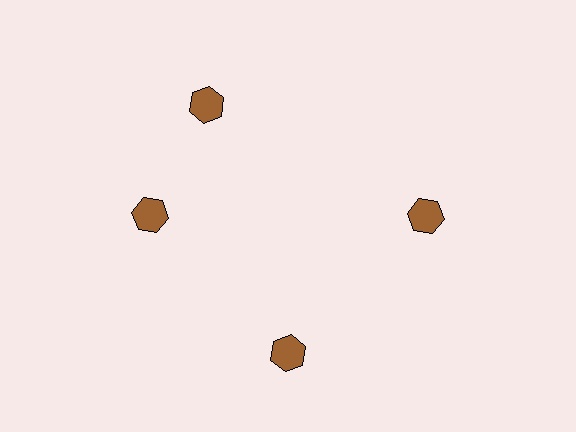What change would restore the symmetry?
The symmetry would be restored by rotating it back into even spacing with its neighbors so that all 4 hexagons sit at equal angles and equal distance from the center.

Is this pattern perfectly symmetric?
No. The 4 brown hexagons are arranged in a ring, but one element near the 12 o'clock position is rotated out of alignment along the ring, breaking the 4-fold rotational symmetry.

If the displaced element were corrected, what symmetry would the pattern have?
It would have 4-fold rotational symmetry — the pattern would map onto itself every 90 degrees.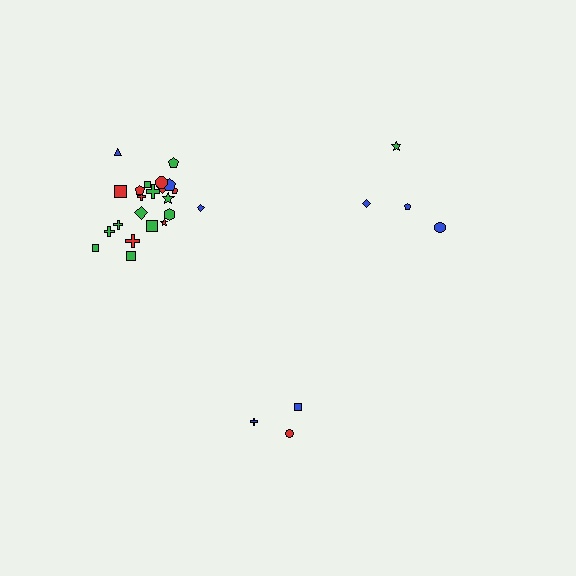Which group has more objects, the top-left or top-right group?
The top-left group.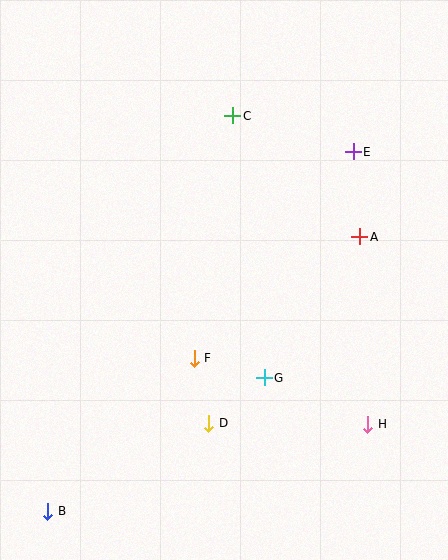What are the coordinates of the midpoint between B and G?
The midpoint between B and G is at (156, 445).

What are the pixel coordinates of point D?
Point D is at (209, 423).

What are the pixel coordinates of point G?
Point G is at (264, 378).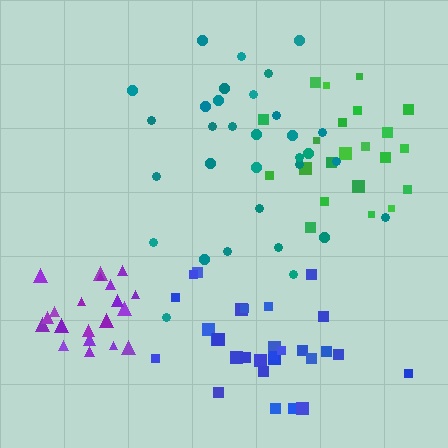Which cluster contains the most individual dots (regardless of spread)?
Teal (32).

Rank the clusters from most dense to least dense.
purple, green, blue, teal.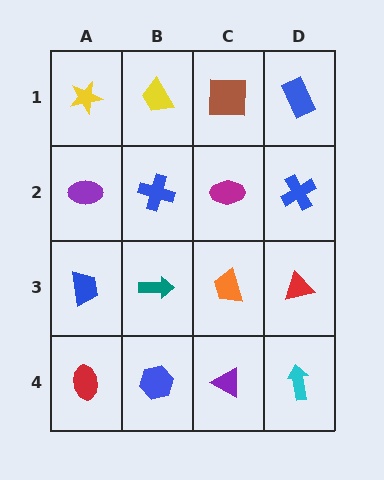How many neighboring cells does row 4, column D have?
2.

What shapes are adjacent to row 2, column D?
A blue rectangle (row 1, column D), a red triangle (row 3, column D), a magenta ellipse (row 2, column C).